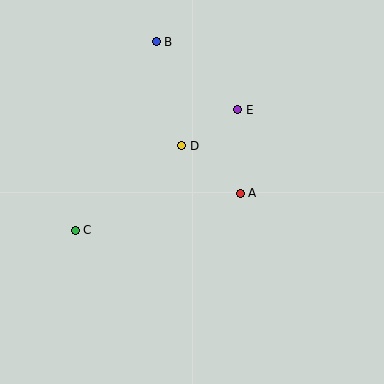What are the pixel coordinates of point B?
Point B is at (156, 42).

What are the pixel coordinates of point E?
Point E is at (238, 110).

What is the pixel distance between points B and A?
The distance between B and A is 174 pixels.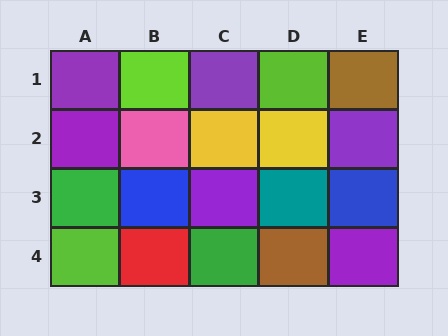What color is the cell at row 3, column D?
Teal.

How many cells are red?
1 cell is red.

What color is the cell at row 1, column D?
Lime.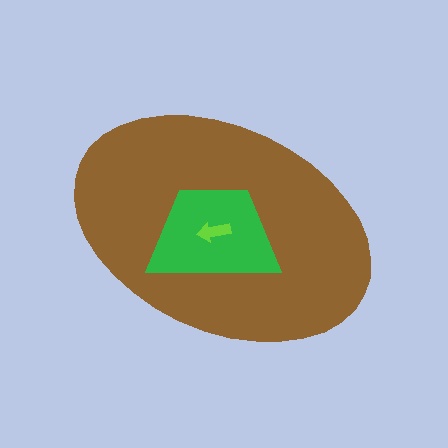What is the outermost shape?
The brown ellipse.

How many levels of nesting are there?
3.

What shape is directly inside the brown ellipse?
The green trapezoid.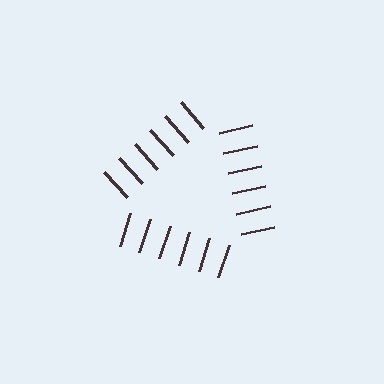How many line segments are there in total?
18 — 6 along each of the 3 edges.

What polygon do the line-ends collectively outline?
An illusory triangle — the line segments terminate on its edges but no continuous stroke is drawn.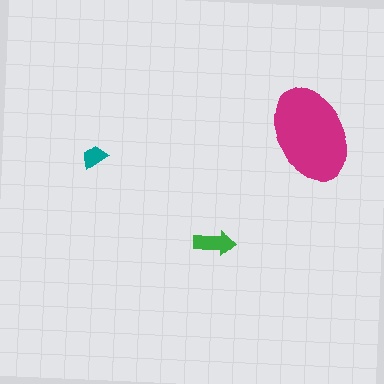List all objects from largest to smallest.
The magenta ellipse, the green arrow, the teal trapezoid.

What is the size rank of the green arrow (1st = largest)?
2nd.